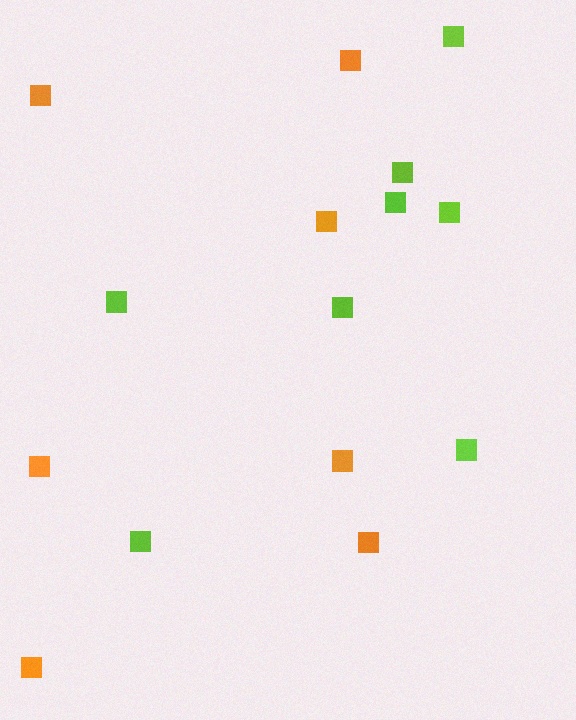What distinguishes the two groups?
There are 2 groups: one group of lime squares (8) and one group of orange squares (7).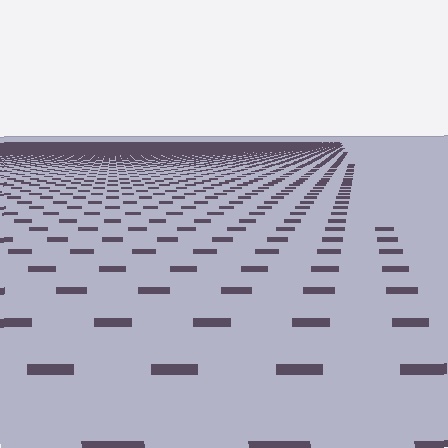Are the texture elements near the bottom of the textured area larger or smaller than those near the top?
Larger. Near the bottom, elements are closer to the viewer and appear at a bigger on-screen size.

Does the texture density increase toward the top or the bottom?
Density increases toward the top.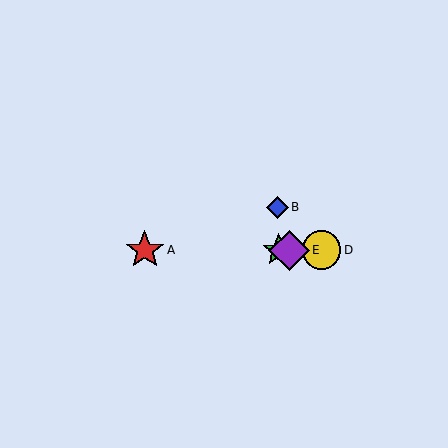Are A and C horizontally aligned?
Yes, both are at y≈250.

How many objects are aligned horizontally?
4 objects (A, C, D, E) are aligned horizontally.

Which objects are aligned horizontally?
Objects A, C, D, E are aligned horizontally.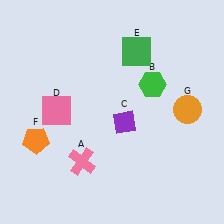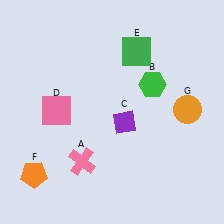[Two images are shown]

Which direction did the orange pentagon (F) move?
The orange pentagon (F) moved down.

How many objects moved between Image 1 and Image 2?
1 object moved between the two images.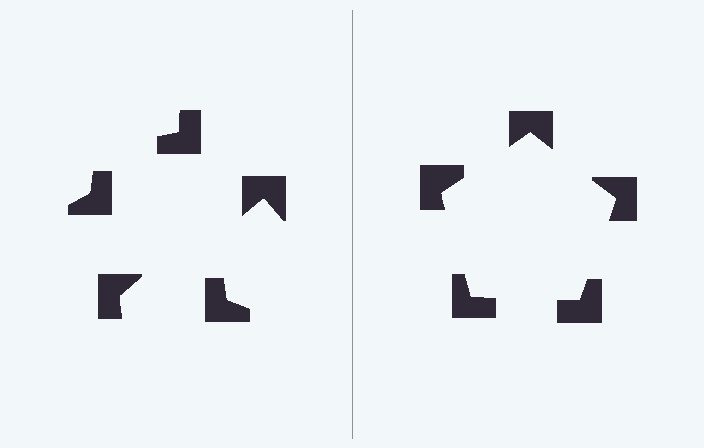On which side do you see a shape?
An illusory pentagon appears on the right side. On the left side the wedge cuts are rotated, so no coherent shape forms.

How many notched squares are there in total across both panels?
10 — 5 on each side.